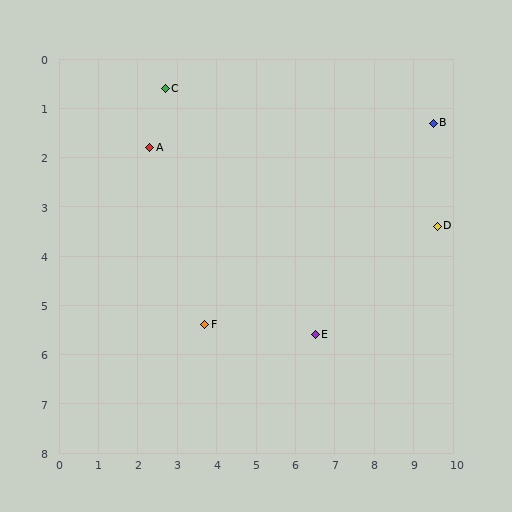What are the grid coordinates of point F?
Point F is at approximately (3.7, 5.4).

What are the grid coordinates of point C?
Point C is at approximately (2.7, 0.6).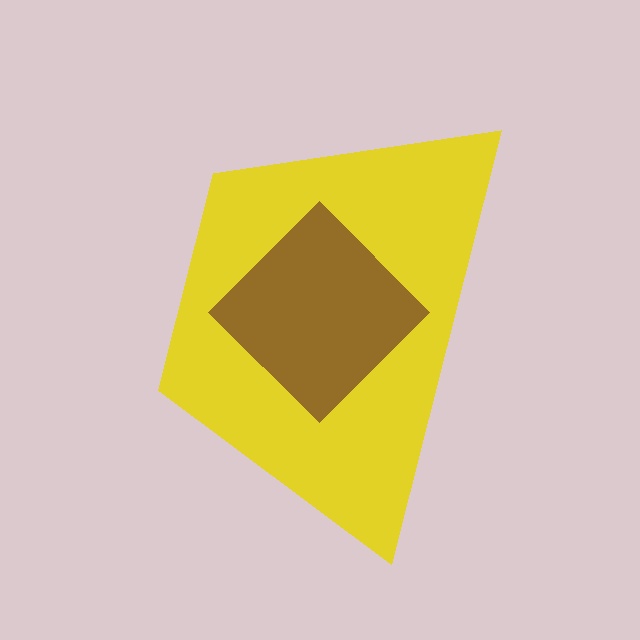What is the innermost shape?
The brown diamond.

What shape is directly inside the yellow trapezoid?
The brown diamond.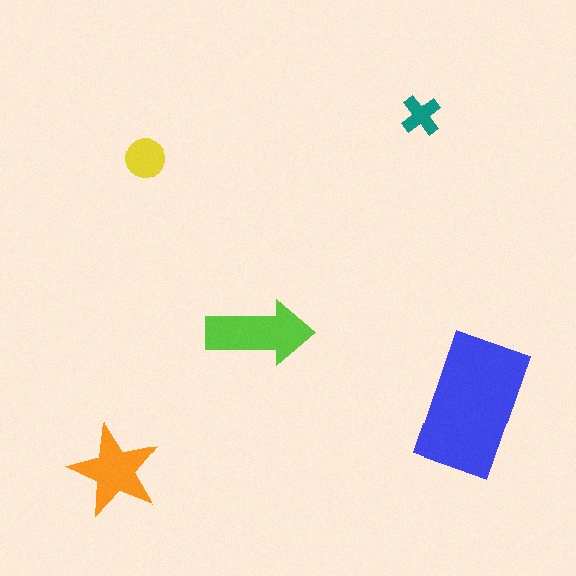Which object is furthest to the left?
The orange star is leftmost.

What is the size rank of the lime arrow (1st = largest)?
2nd.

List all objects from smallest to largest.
The teal cross, the yellow circle, the orange star, the lime arrow, the blue rectangle.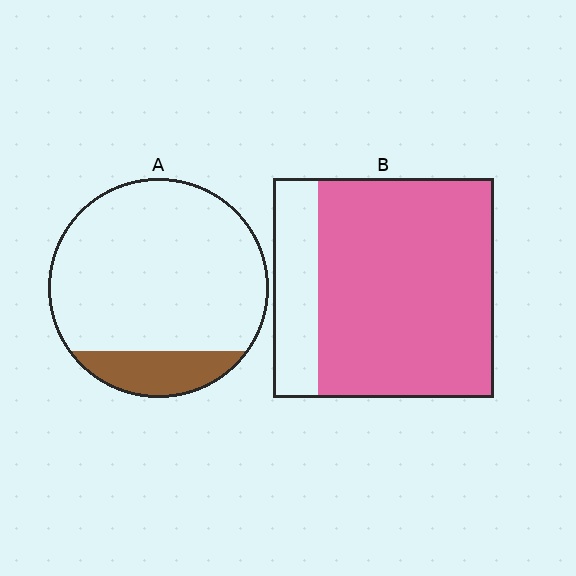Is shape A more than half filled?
No.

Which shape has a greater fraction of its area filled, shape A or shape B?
Shape B.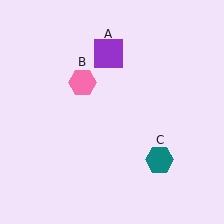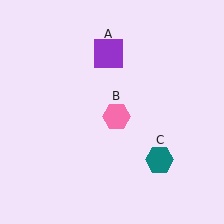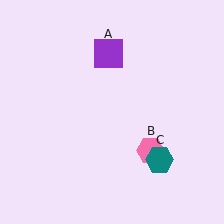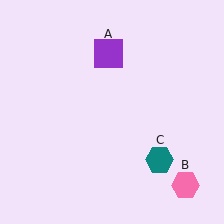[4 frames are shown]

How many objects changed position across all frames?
1 object changed position: pink hexagon (object B).